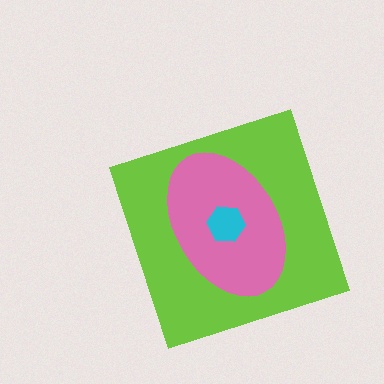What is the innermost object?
The cyan hexagon.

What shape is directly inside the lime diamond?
The pink ellipse.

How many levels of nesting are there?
3.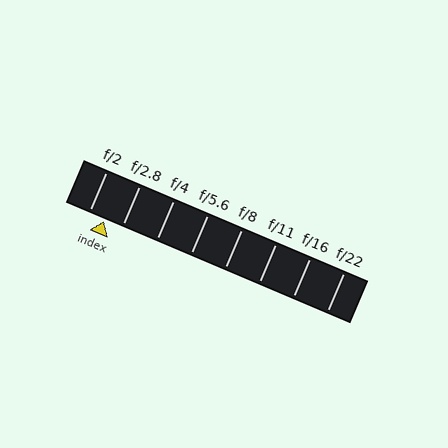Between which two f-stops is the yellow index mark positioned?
The index mark is between f/2 and f/2.8.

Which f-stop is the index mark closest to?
The index mark is closest to f/2.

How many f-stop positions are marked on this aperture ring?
There are 8 f-stop positions marked.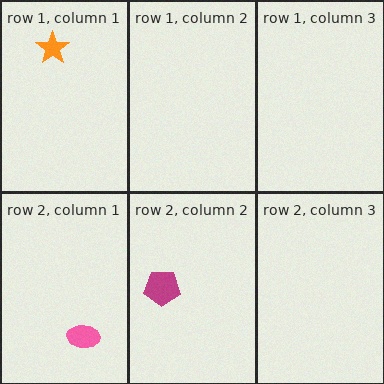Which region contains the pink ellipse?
The row 2, column 1 region.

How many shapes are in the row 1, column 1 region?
1.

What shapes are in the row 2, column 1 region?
The pink ellipse.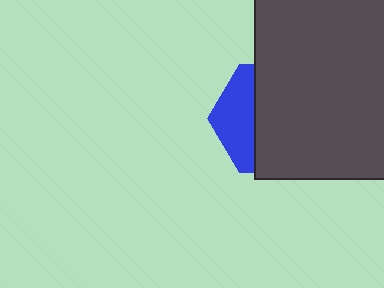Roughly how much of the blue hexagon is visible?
A small part of it is visible (roughly 32%).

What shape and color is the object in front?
The object in front is a dark gray square.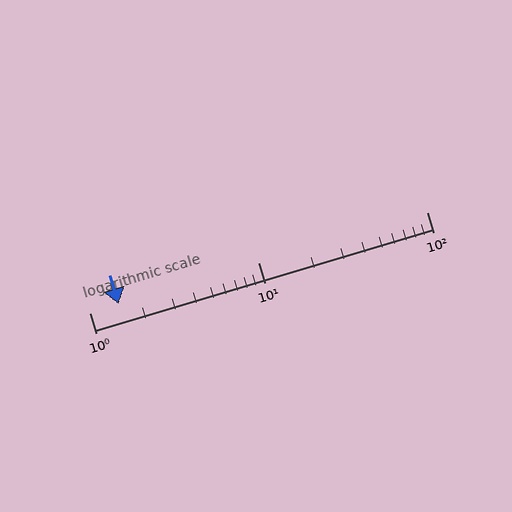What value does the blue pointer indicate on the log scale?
The pointer indicates approximately 1.5.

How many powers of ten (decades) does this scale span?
The scale spans 2 decades, from 1 to 100.